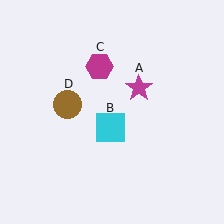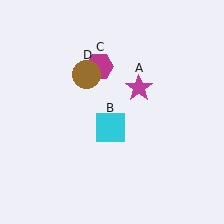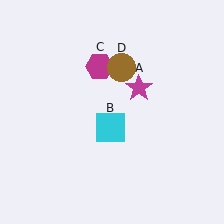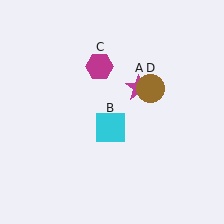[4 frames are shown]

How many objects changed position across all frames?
1 object changed position: brown circle (object D).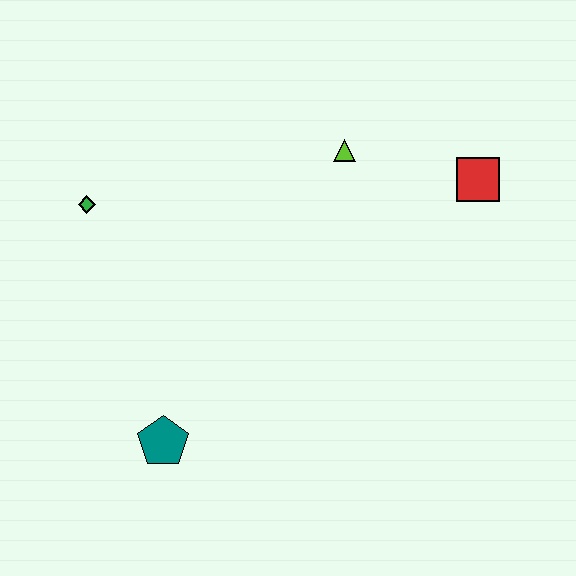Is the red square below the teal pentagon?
No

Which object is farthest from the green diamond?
The red square is farthest from the green diamond.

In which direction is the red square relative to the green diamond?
The red square is to the right of the green diamond.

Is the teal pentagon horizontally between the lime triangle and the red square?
No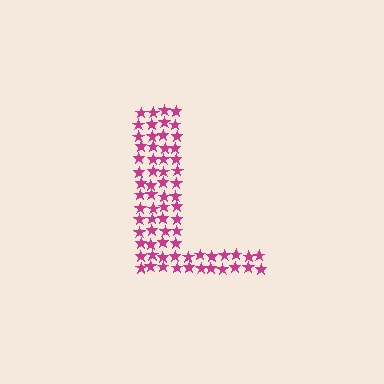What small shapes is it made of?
It is made of small stars.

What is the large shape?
The large shape is the letter L.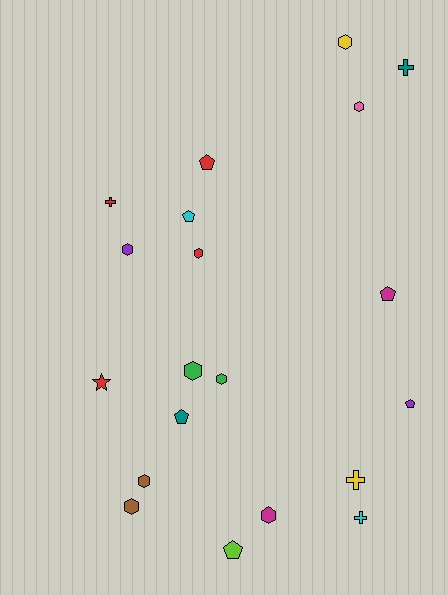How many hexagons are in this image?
There are 9 hexagons.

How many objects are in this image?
There are 20 objects.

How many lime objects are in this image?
There is 1 lime object.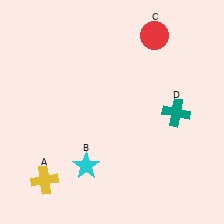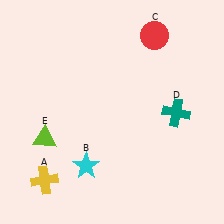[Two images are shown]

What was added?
A lime triangle (E) was added in Image 2.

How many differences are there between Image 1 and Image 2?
There is 1 difference between the two images.